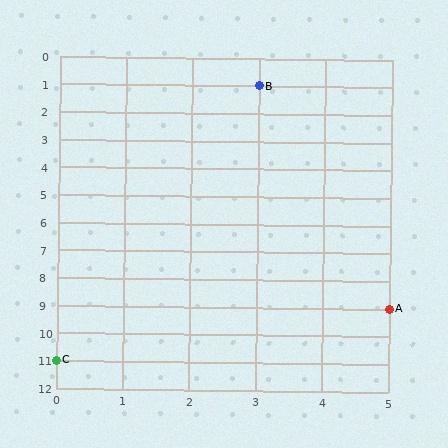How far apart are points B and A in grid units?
Points B and A are 2 columns and 8 rows apart (about 8.2 grid units diagonally).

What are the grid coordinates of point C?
Point C is at grid coordinates (0, 11).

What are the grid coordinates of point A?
Point A is at grid coordinates (5, 9).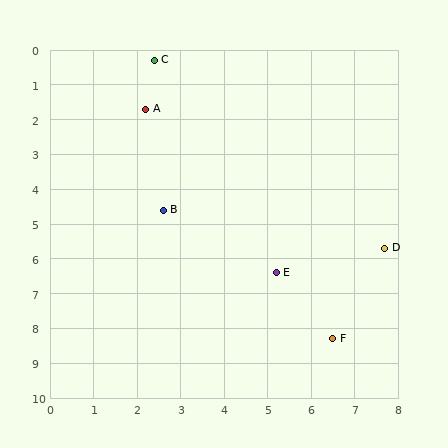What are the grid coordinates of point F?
Point F is at approximately (6.5, 8.3).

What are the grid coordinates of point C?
Point C is at approximately (2.4, 0.3).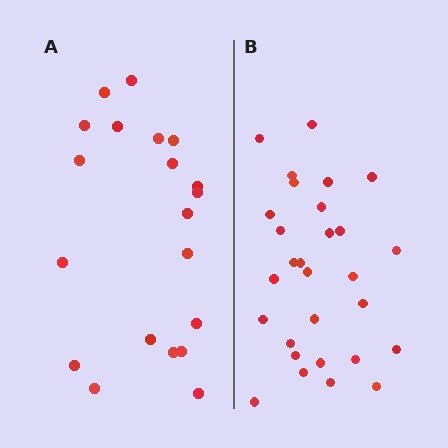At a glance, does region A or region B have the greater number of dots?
Region B (the right region) has more dots.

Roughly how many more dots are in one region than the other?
Region B has roughly 8 or so more dots than region A.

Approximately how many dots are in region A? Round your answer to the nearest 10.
About 20 dots.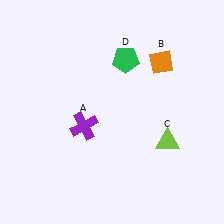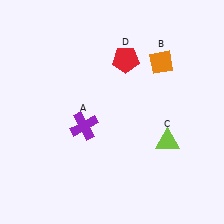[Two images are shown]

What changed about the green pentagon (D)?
In Image 1, D is green. In Image 2, it changed to red.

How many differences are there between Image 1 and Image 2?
There is 1 difference between the two images.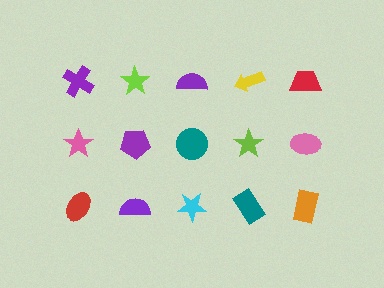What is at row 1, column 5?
A red trapezoid.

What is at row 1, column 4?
A yellow arrow.